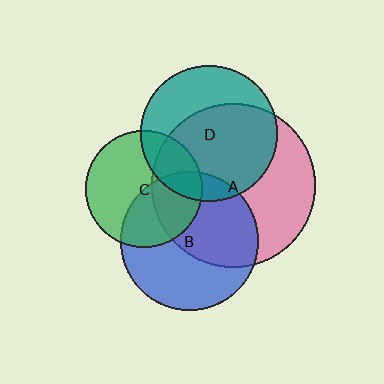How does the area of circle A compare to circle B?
Approximately 1.4 times.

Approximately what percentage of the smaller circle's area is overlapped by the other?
Approximately 10%.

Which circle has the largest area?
Circle A (pink).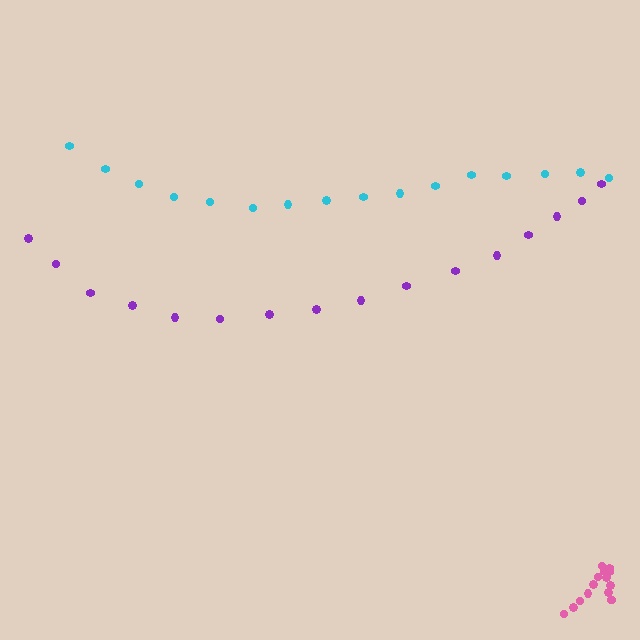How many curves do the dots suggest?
There are 3 distinct paths.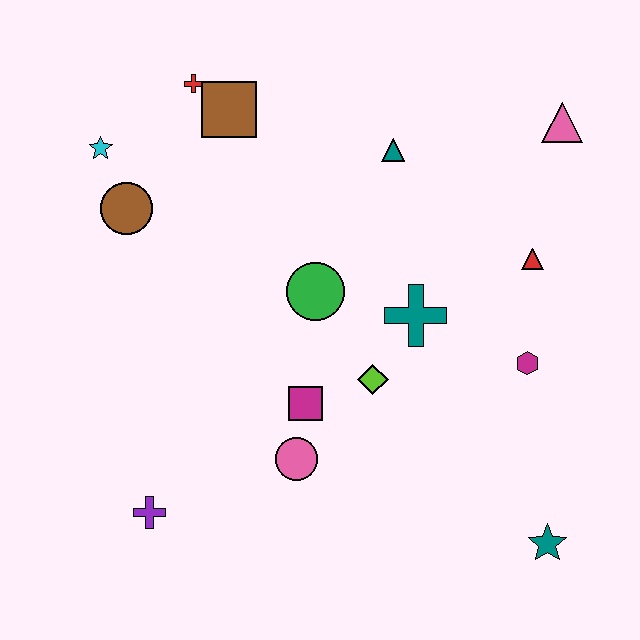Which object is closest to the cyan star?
The brown circle is closest to the cyan star.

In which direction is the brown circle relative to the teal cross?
The brown circle is to the left of the teal cross.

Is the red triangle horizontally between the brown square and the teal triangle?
No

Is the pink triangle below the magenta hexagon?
No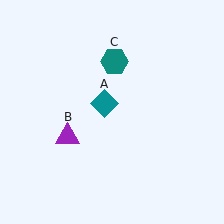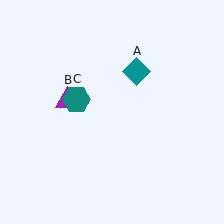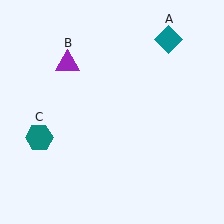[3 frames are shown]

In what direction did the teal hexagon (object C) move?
The teal hexagon (object C) moved down and to the left.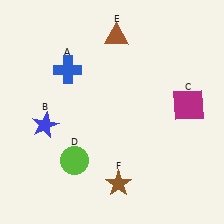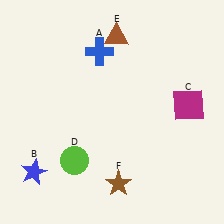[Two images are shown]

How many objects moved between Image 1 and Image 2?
2 objects moved between the two images.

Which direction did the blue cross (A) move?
The blue cross (A) moved right.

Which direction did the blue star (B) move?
The blue star (B) moved down.